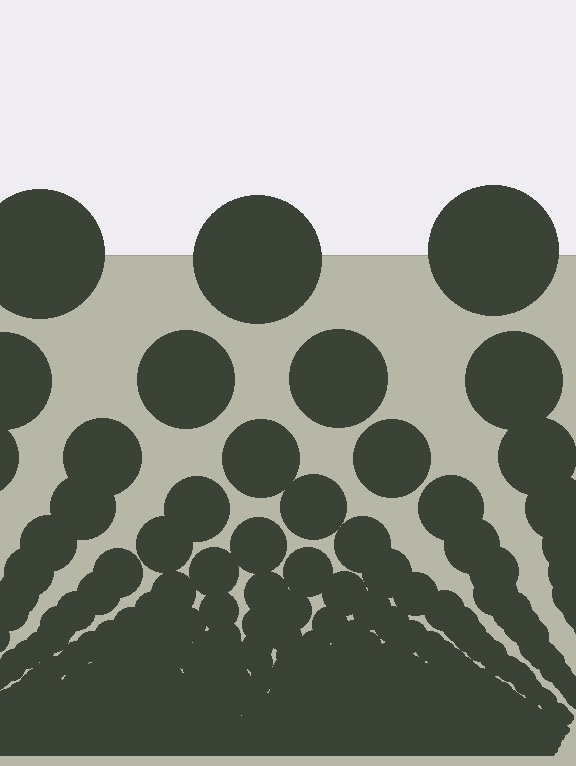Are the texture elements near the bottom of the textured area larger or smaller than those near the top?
Smaller. The gradient is inverted — elements near the bottom are smaller and denser.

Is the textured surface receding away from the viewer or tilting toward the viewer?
The surface appears to tilt toward the viewer. Texture elements get larger and sparser toward the top.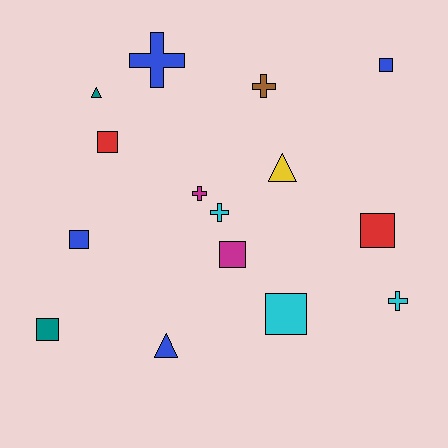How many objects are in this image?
There are 15 objects.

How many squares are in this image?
There are 7 squares.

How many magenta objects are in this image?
There are 2 magenta objects.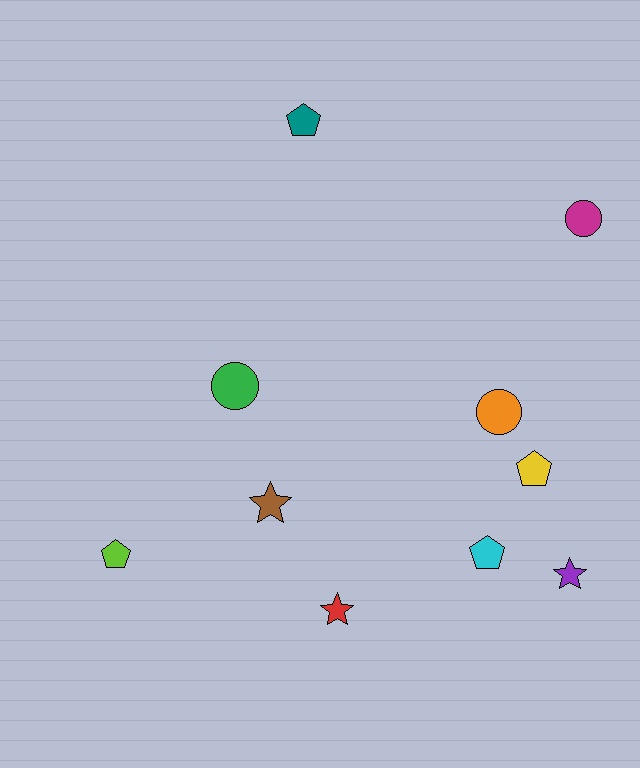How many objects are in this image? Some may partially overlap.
There are 10 objects.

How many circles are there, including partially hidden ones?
There are 3 circles.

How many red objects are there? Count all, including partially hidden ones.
There is 1 red object.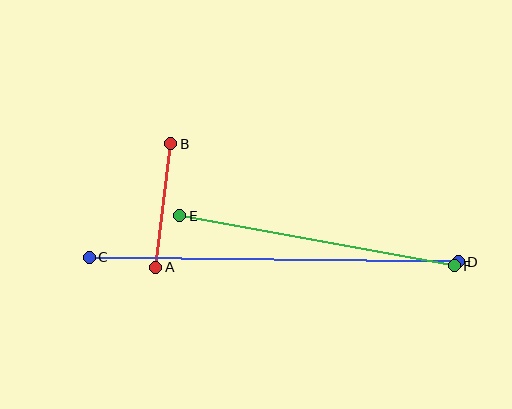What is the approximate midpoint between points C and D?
The midpoint is at approximately (274, 260) pixels.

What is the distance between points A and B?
The distance is approximately 124 pixels.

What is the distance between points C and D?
The distance is approximately 369 pixels.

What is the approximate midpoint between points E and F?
The midpoint is at approximately (317, 241) pixels.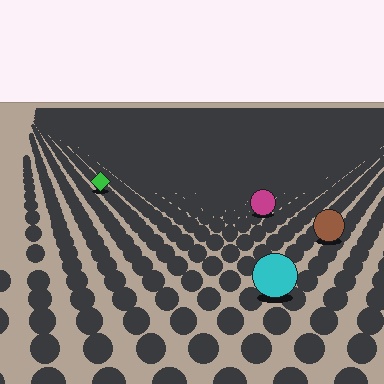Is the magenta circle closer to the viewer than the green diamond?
Yes. The magenta circle is closer — you can tell from the texture gradient: the ground texture is coarser near it.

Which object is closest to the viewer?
The cyan circle is closest. The texture marks near it are larger and more spread out.